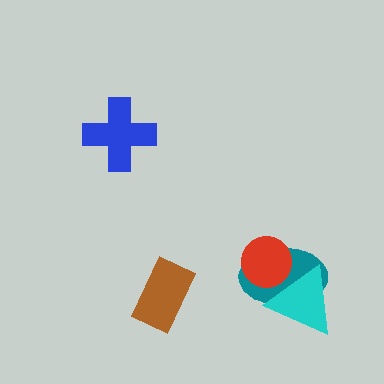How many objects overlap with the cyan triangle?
2 objects overlap with the cyan triangle.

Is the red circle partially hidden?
Yes, it is partially covered by another shape.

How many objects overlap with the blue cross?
0 objects overlap with the blue cross.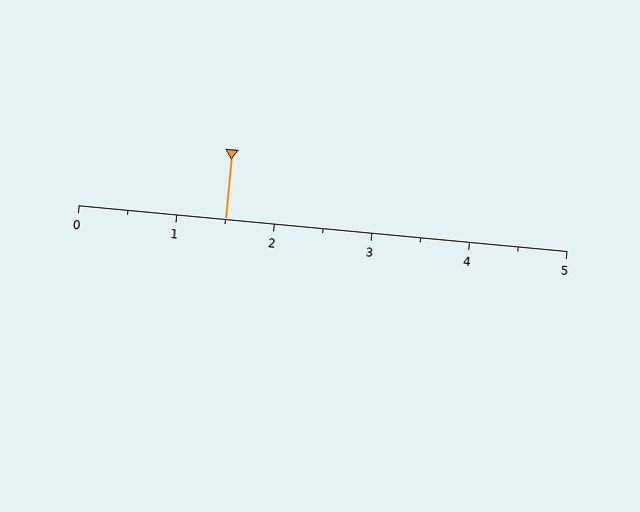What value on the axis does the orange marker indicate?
The marker indicates approximately 1.5.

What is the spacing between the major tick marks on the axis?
The major ticks are spaced 1 apart.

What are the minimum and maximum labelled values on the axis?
The axis runs from 0 to 5.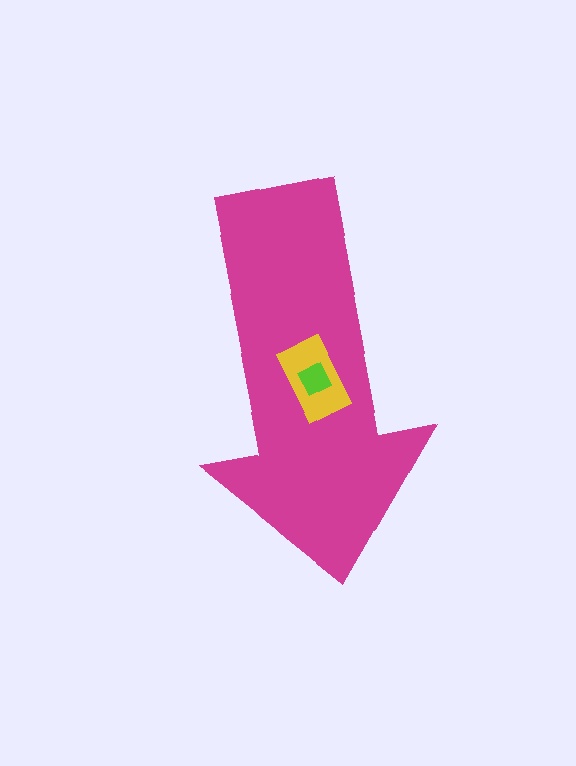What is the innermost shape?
The lime diamond.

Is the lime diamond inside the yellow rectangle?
Yes.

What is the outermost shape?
The magenta arrow.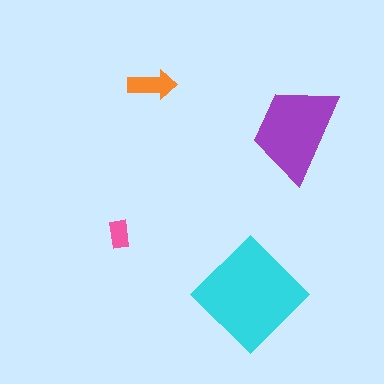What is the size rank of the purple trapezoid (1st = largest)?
2nd.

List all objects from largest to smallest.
The cyan diamond, the purple trapezoid, the orange arrow, the pink rectangle.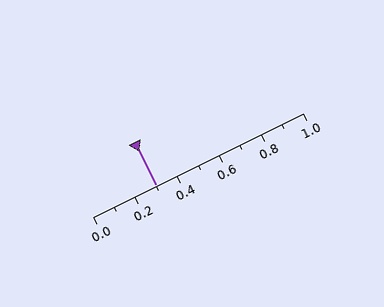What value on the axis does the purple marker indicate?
The marker indicates approximately 0.3.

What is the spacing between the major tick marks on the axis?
The major ticks are spaced 0.2 apart.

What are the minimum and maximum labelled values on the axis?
The axis runs from 0.0 to 1.0.